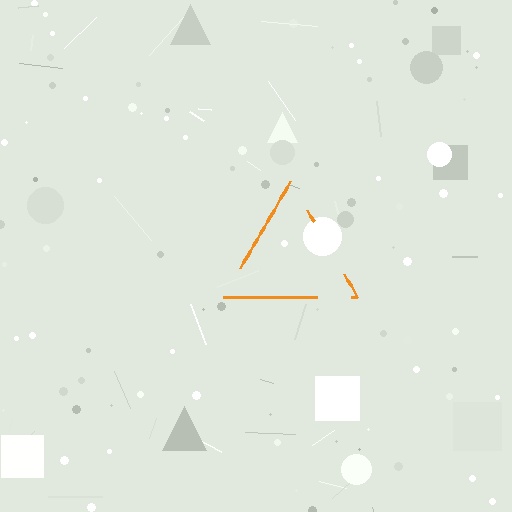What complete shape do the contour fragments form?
The contour fragments form a triangle.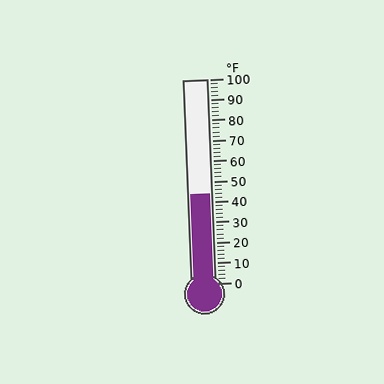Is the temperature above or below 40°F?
The temperature is above 40°F.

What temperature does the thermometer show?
The thermometer shows approximately 44°F.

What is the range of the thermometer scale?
The thermometer scale ranges from 0°F to 100°F.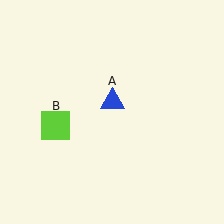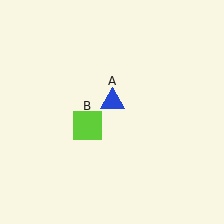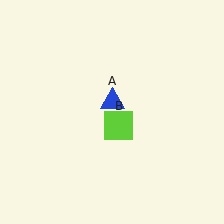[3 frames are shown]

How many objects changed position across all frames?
1 object changed position: lime square (object B).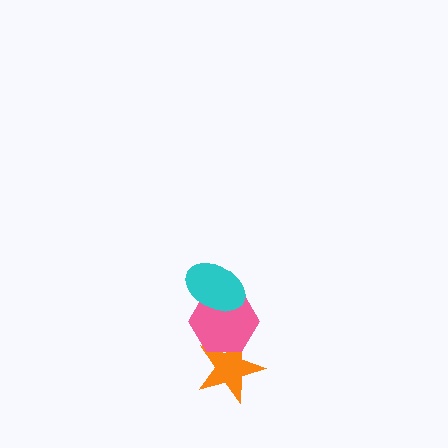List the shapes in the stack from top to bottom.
From top to bottom: the cyan ellipse, the pink hexagon, the orange star.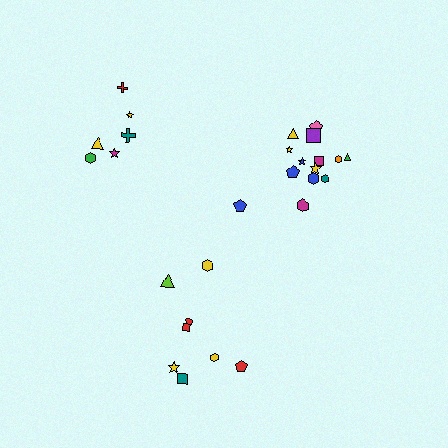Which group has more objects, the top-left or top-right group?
The top-right group.